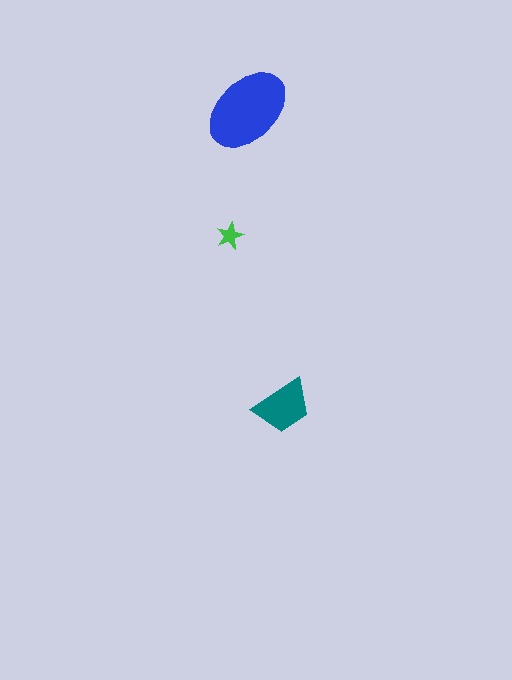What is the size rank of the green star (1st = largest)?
3rd.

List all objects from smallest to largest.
The green star, the teal trapezoid, the blue ellipse.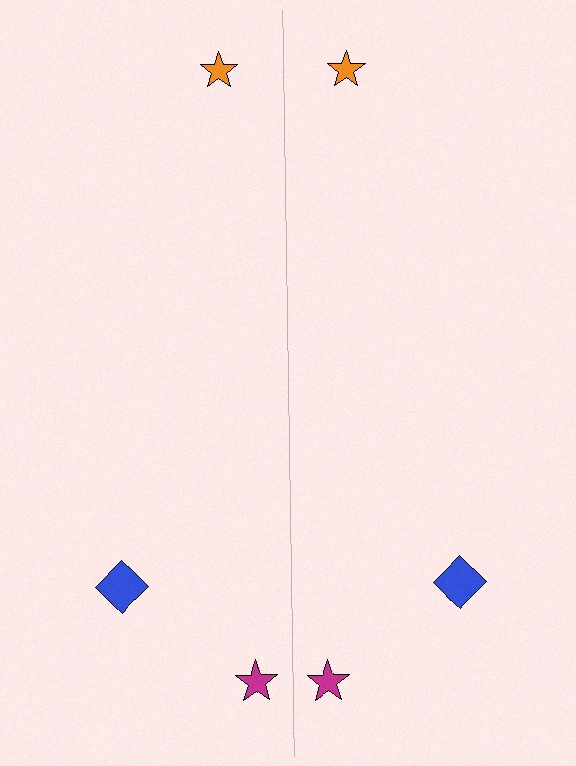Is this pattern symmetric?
Yes, this pattern has bilateral (reflection) symmetry.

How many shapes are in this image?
There are 6 shapes in this image.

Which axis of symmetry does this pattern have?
The pattern has a vertical axis of symmetry running through the center of the image.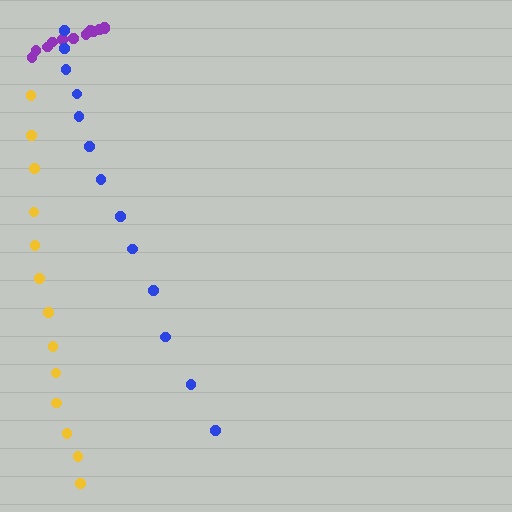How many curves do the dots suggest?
There are 3 distinct paths.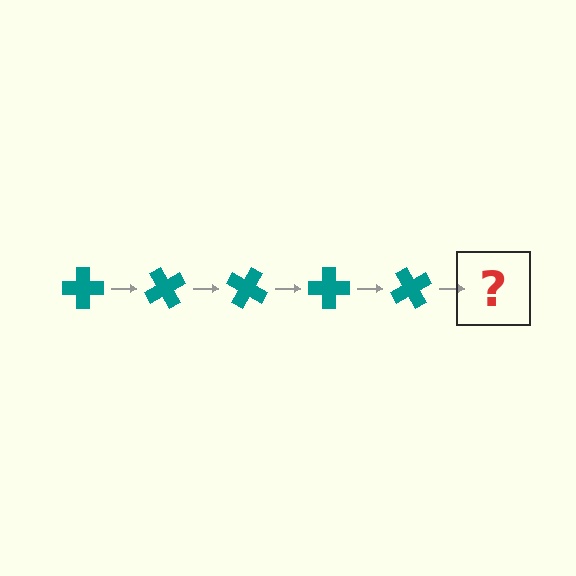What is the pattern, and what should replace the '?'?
The pattern is that the cross rotates 60 degrees each step. The '?' should be a teal cross rotated 300 degrees.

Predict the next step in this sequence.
The next step is a teal cross rotated 300 degrees.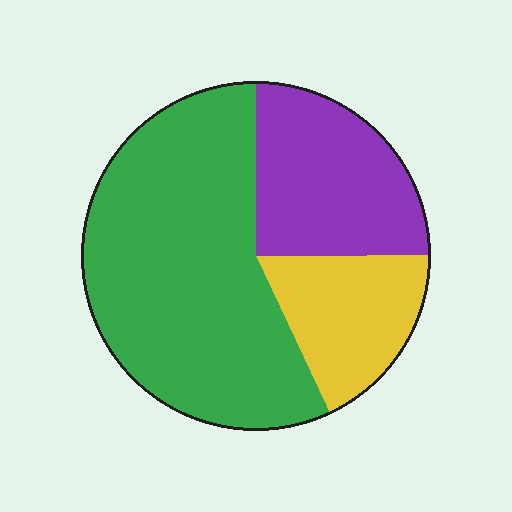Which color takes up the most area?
Green, at roughly 55%.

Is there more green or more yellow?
Green.